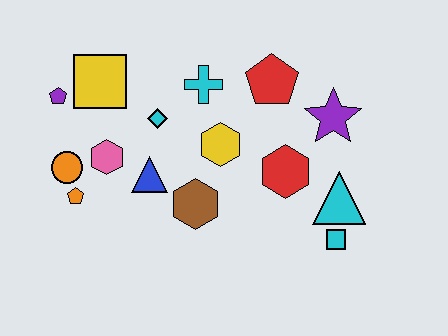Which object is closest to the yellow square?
The purple pentagon is closest to the yellow square.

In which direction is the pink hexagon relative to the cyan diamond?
The pink hexagon is to the left of the cyan diamond.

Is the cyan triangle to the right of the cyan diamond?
Yes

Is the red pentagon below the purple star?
No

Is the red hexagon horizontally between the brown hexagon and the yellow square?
No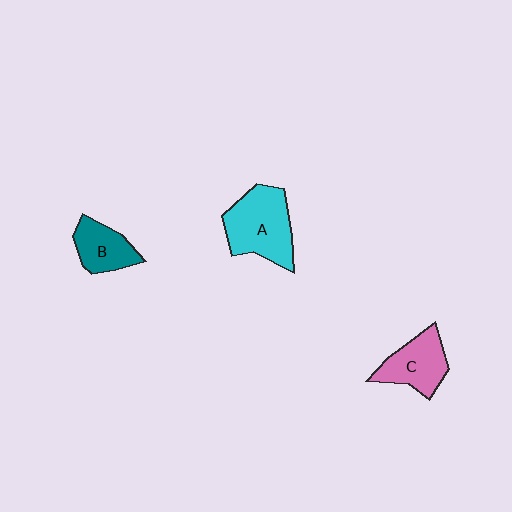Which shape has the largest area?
Shape A (cyan).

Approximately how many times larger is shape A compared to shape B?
Approximately 1.7 times.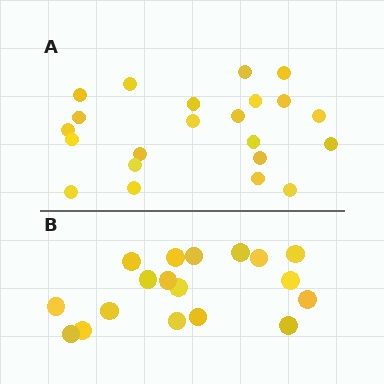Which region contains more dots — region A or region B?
Region A (the top region) has more dots.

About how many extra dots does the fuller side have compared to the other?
Region A has about 4 more dots than region B.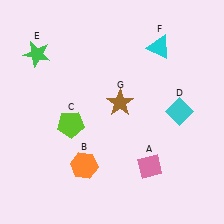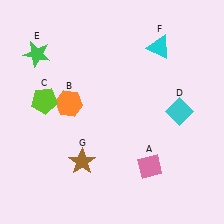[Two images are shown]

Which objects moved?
The objects that moved are: the orange hexagon (B), the lime pentagon (C), the brown star (G).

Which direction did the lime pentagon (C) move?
The lime pentagon (C) moved left.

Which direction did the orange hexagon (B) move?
The orange hexagon (B) moved up.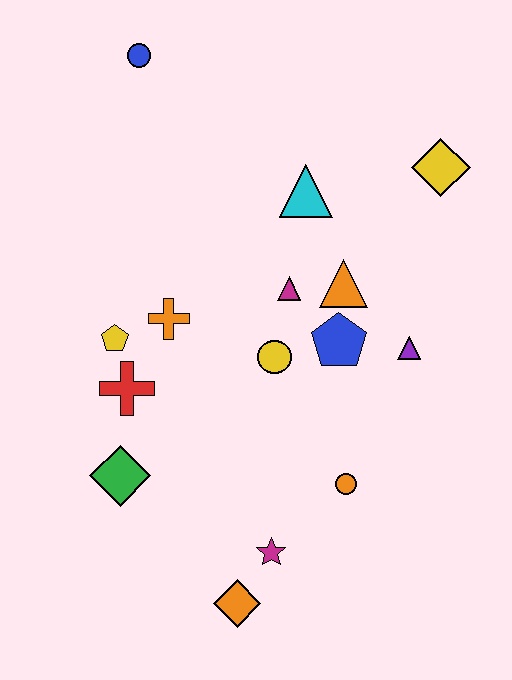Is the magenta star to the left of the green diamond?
No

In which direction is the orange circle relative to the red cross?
The orange circle is to the right of the red cross.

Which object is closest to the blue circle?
The cyan triangle is closest to the blue circle.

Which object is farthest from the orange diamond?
The blue circle is farthest from the orange diamond.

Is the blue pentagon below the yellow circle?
No